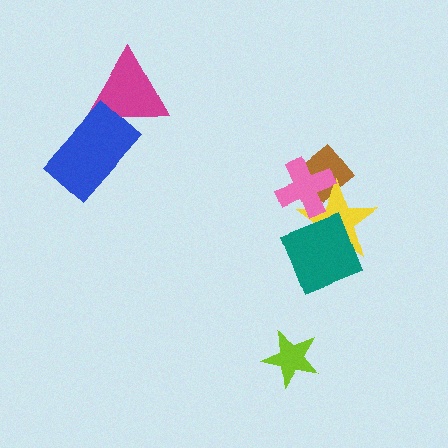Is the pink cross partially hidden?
No, no other shape covers it.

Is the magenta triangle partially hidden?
Yes, it is partially covered by another shape.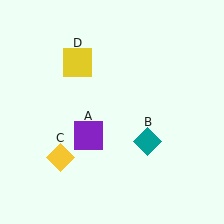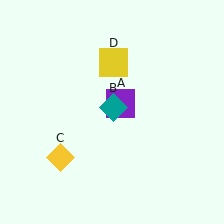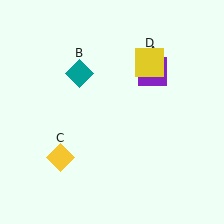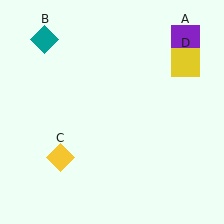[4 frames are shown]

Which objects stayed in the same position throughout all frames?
Yellow diamond (object C) remained stationary.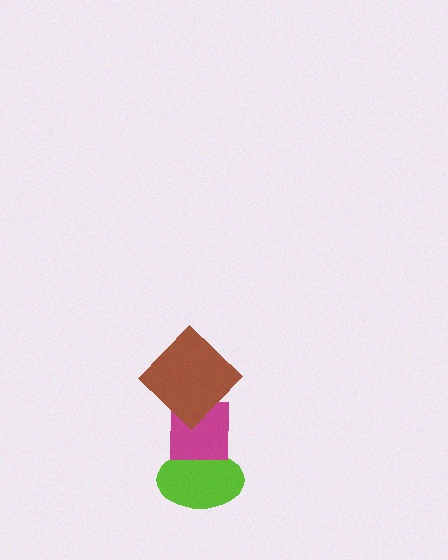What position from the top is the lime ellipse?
The lime ellipse is 3rd from the top.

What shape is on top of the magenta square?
The brown diamond is on top of the magenta square.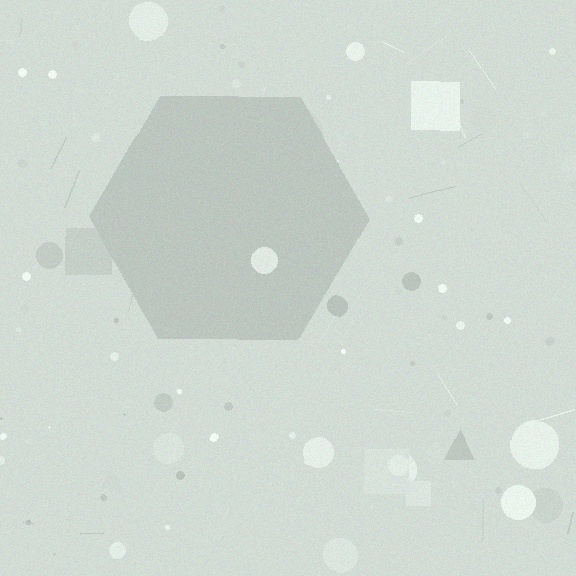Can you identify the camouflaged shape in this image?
The camouflaged shape is a hexagon.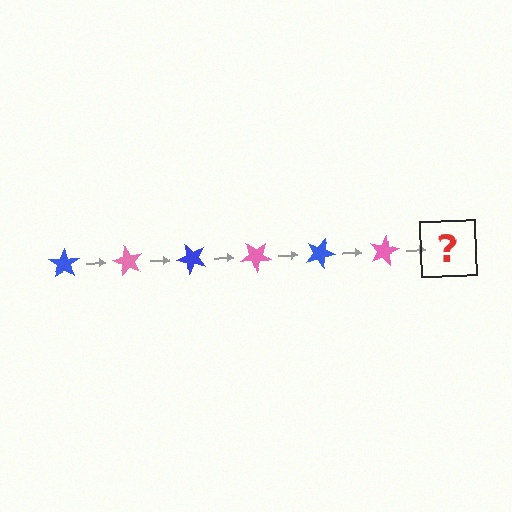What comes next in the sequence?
The next element should be a blue star, rotated 360 degrees from the start.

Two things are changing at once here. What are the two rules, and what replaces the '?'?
The two rules are that it rotates 60 degrees each step and the color cycles through blue and pink. The '?' should be a blue star, rotated 360 degrees from the start.